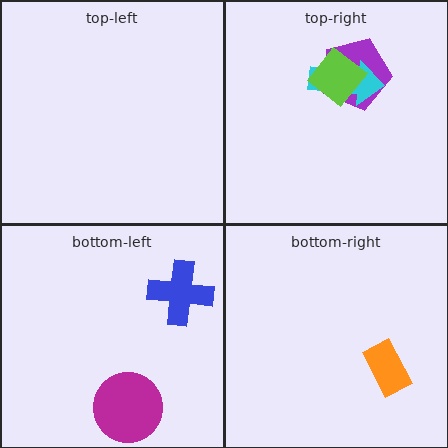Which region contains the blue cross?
The bottom-left region.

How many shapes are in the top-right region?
3.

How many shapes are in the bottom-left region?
2.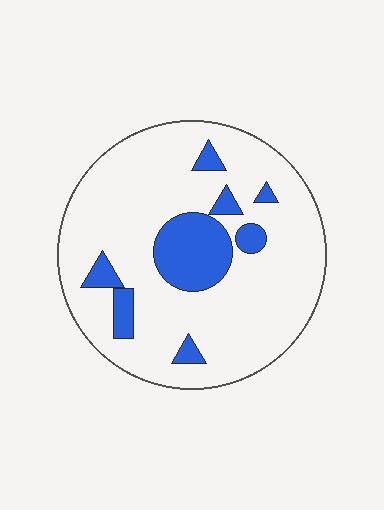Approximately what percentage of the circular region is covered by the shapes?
Approximately 15%.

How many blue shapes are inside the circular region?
8.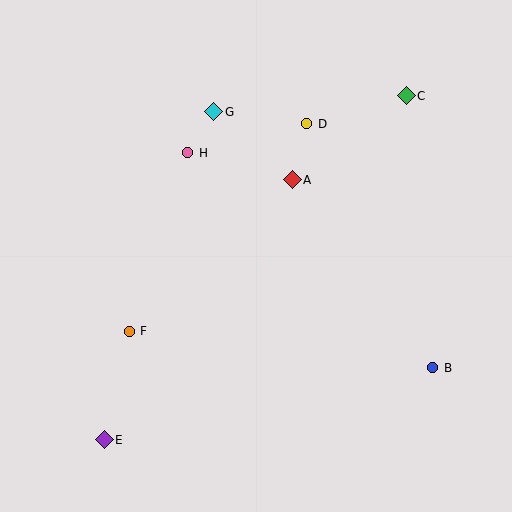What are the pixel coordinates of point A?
Point A is at (292, 180).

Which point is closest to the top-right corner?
Point C is closest to the top-right corner.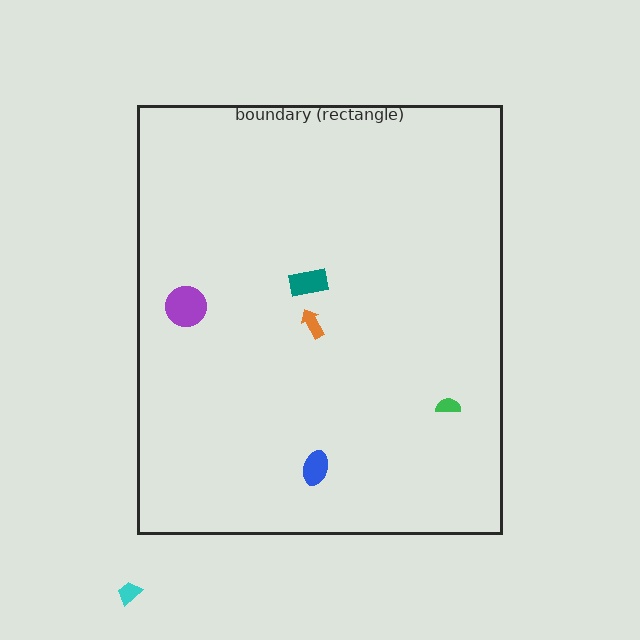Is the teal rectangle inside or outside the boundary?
Inside.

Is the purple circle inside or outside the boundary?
Inside.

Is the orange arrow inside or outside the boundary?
Inside.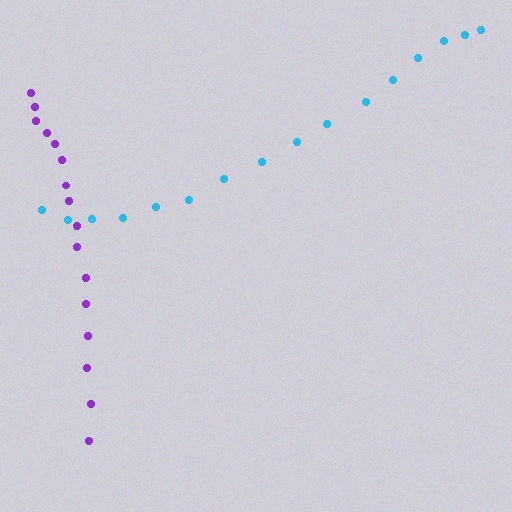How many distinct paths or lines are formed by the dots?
There are 2 distinct paths.